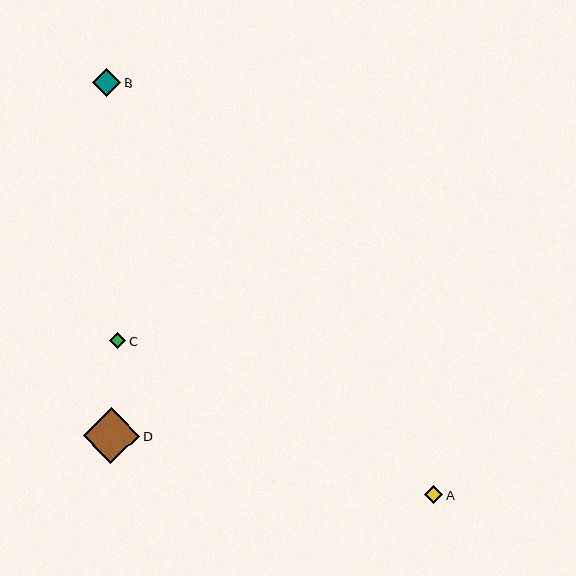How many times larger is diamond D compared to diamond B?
Diamond D is approximately 2.0 times the size of diamond B.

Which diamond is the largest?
Diamond D is the largest with a size of approximately 56 pixels.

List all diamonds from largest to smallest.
From largest to smallest: D, B, A, C.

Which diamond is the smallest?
Diamond C is the smallest with a size of approximately 16 pixels.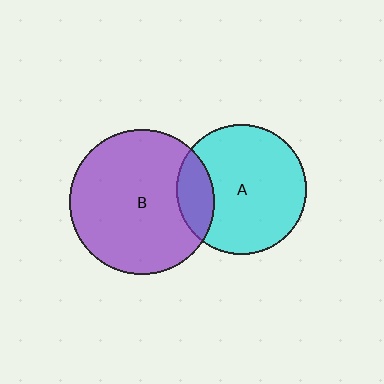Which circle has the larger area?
Circle B (purple).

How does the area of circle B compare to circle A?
Approximately 1.3 times.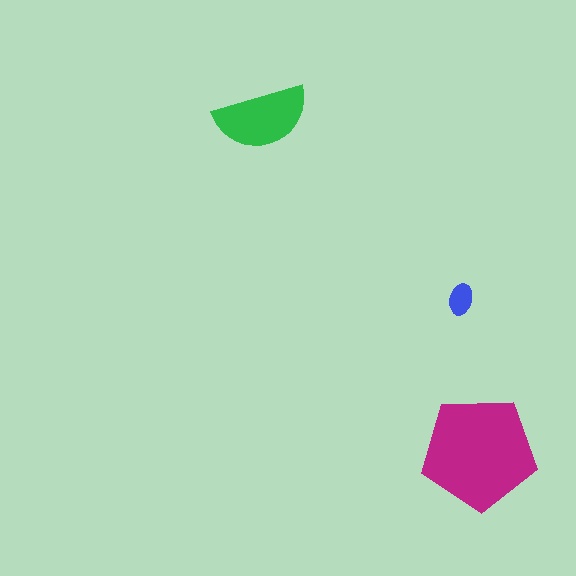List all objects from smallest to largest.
The blue ellipse, the green semicircle, the magenta pentagon.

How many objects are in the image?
There are 3 objects in the image.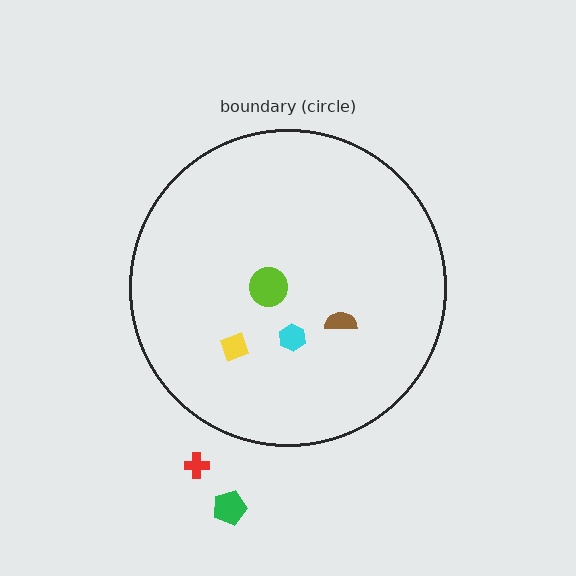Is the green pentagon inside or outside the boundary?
Outside.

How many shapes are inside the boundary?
4 inside, 2 outside.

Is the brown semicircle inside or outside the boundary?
Inside.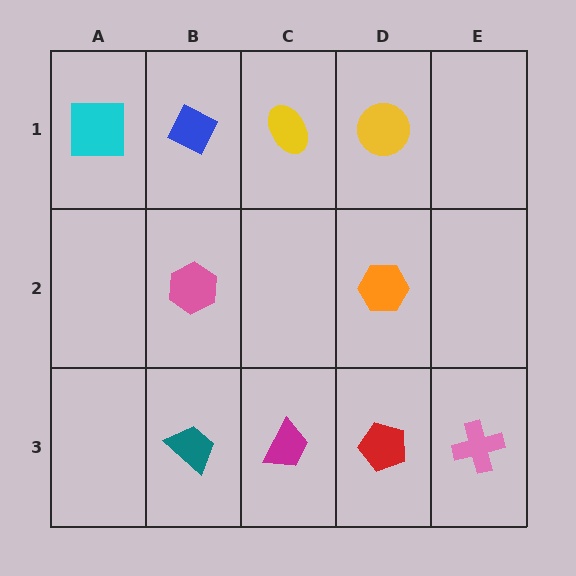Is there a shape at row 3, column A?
No, that cell is empty.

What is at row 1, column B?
A blue diamond.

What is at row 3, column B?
A teal trapezoid.